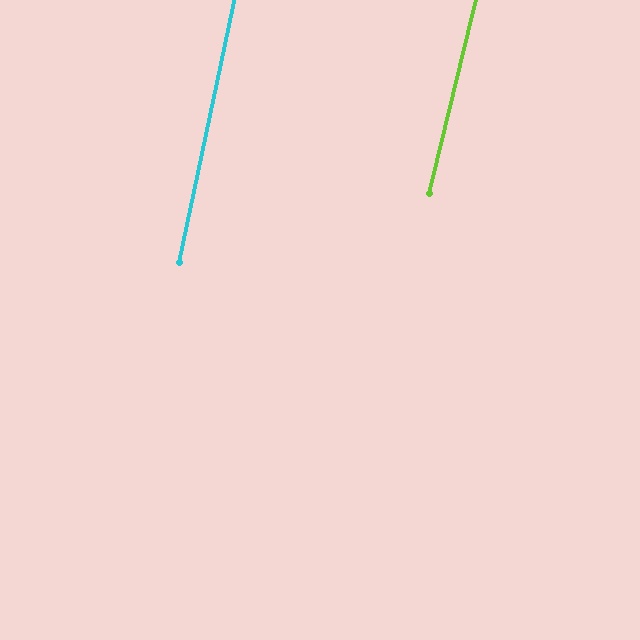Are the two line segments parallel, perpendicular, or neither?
Parallel — their directions differ by only 1.7°.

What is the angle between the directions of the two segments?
Approximately 2 degrees.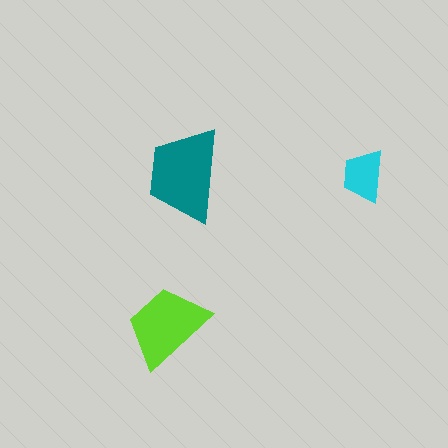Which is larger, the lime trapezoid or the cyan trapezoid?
The lime one.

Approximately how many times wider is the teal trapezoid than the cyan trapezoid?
About 2 times wider.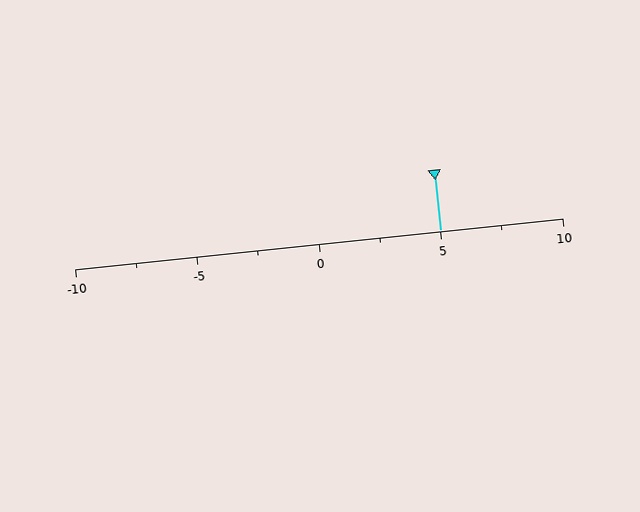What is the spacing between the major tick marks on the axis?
The major ticks are spaced 5 apart.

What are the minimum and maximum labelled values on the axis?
The axis runs from -10 to 10.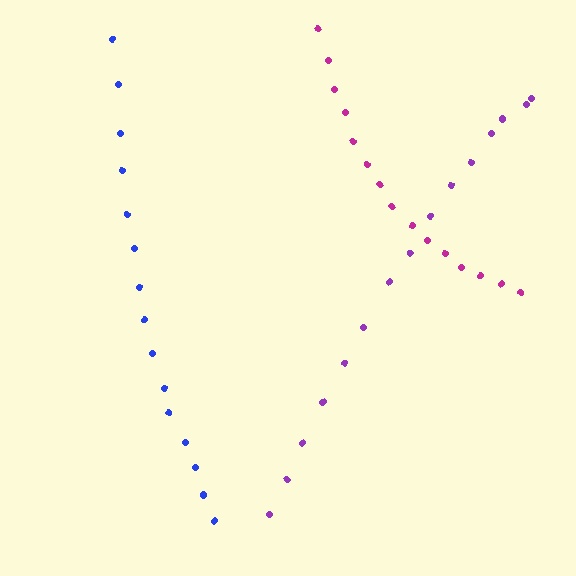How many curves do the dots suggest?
There are 3 distinct paths.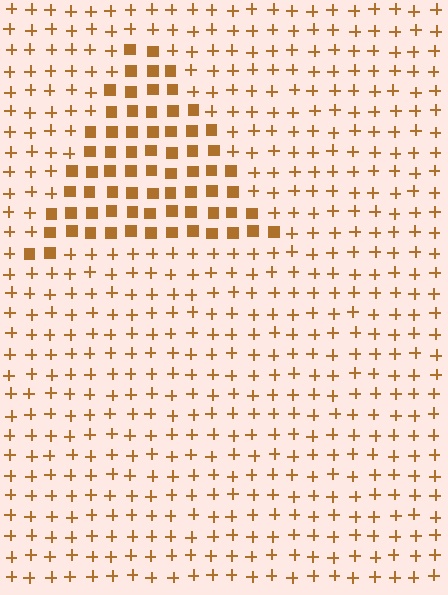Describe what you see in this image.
The image is filled with small brown elements arranged in a uniform grid. A triangle-shaped region contains squares, while the surrounding area contains plus signs. The boundary is defined purely by the change in element shape.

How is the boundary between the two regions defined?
The boundary is defined by a change in element shape: squares inside vs. plus signs outside. All elements share the same color and spacing.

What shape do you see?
I see a triangle.